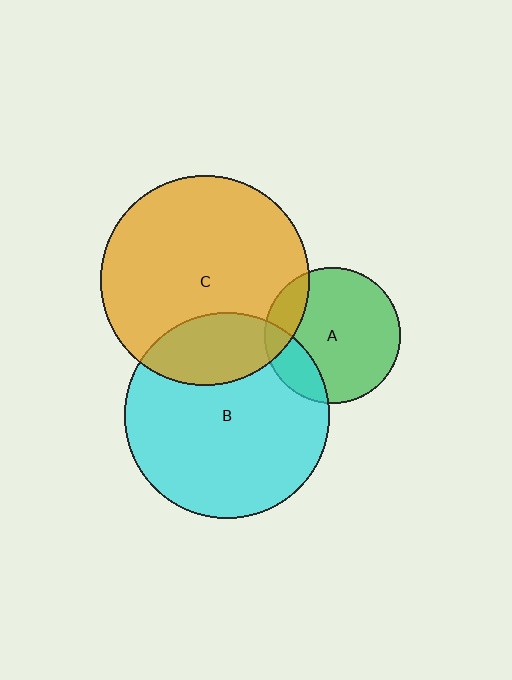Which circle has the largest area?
Circle C (orange).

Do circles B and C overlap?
Yes.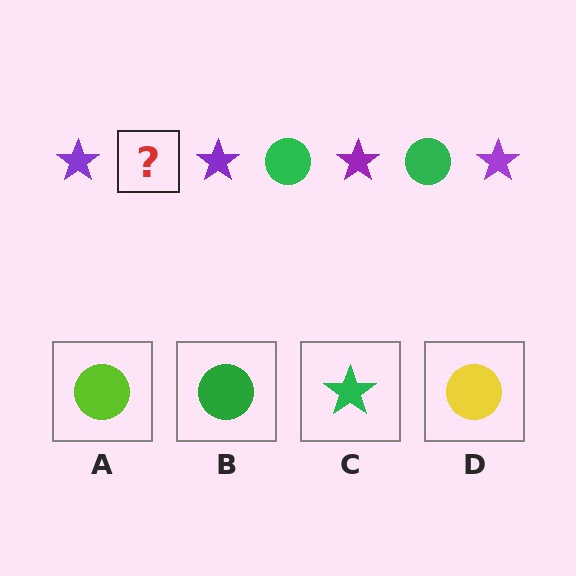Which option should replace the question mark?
Option B.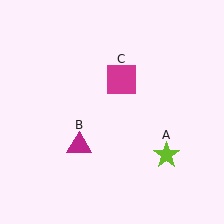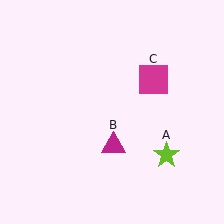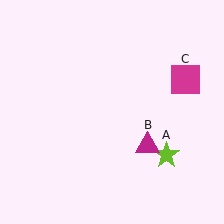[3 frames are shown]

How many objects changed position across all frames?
2 objects changed position: magenta triangle (object B), magenta square (object C).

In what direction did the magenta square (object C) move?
The magenta square (object C) moved right.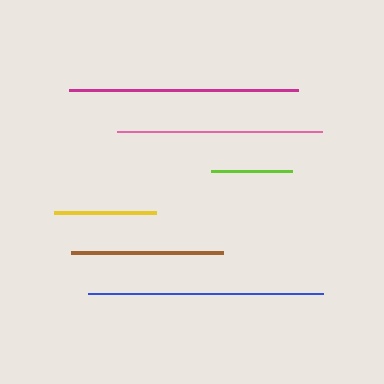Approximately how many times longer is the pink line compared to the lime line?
The pink line is approximately 2.5 times the length of the lime line.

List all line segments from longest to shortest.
From longest to shortest: blue, magenta, pink, brown, yellow, lime.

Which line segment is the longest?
The blue line is the longest at approximately 235 pixels.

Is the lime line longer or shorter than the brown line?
The brown line is longer than the lime line.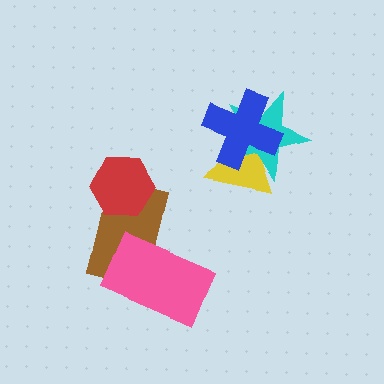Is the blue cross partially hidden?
No, no other shape covers it.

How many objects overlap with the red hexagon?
1 object overlaps with the red hexagon.